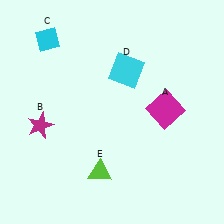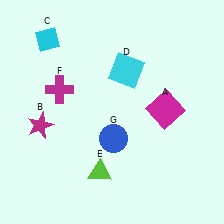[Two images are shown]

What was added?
A magenta cross (F), a blue circle (G) were added in Image 2.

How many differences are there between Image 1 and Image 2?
There are 2 differences between the two images.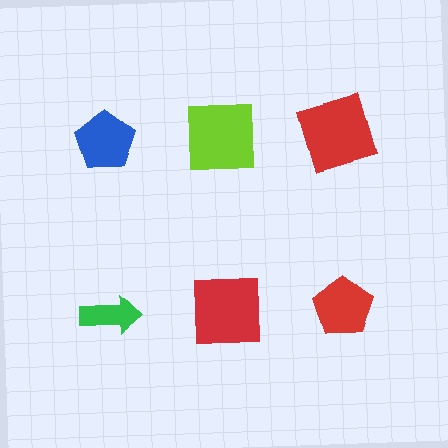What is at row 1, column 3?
A red square.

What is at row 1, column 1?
A blue pentagon.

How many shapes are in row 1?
3 shapes.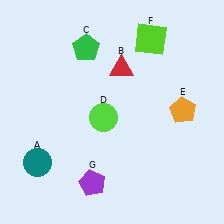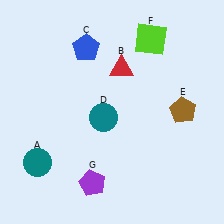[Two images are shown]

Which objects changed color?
C changed from green to blue. D changed from lime to teal. E changed from orange to brown.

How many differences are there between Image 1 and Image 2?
There are 3 differences between the two images.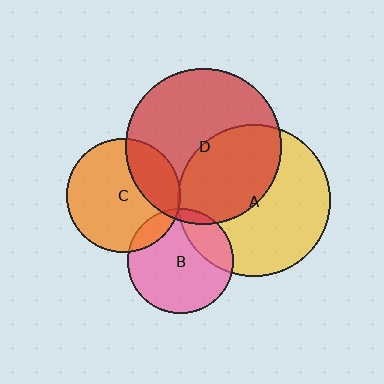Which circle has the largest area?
Circle D (red).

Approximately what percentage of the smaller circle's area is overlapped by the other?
Approximately 5%.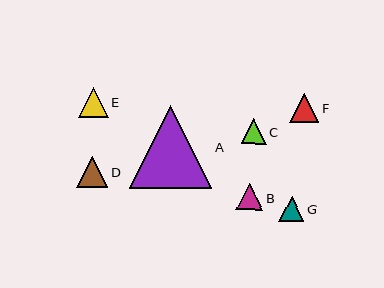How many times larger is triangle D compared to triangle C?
Triangle D is approximately 1.2 times the size of triangle C.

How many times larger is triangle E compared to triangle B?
Triangle E is approximately 1.1 times the size of triangle B.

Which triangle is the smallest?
Triangle C is the smallest with a size of approximately 25 pixels.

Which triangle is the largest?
Triangle A is the largest with a size of approximately 83 pixels.